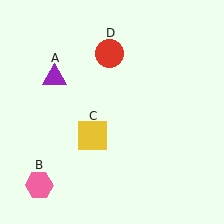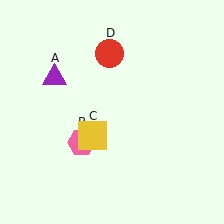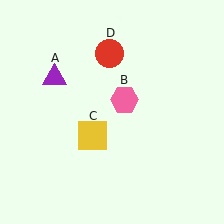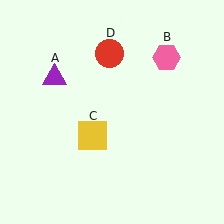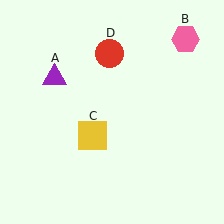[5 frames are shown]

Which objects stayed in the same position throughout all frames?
Purple triangle (object A) and yellow square (object C) and red circle (object D) remained stationary.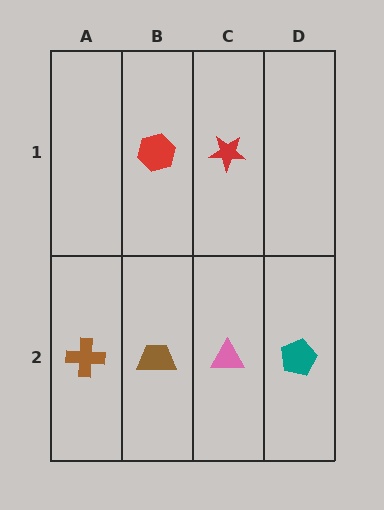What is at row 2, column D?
A teal pentagon.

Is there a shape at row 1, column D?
No, that cell is empty.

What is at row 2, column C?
A pink triangle.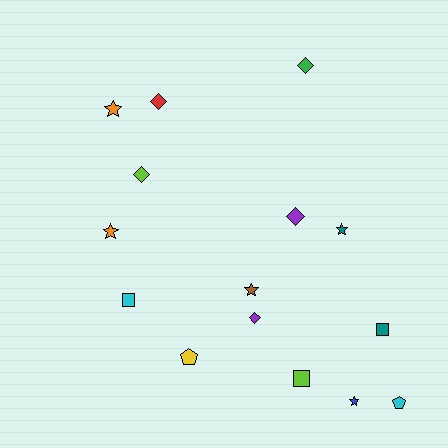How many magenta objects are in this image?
There are no magenta objects.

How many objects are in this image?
There are 15 objects.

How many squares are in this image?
There are 3 squares.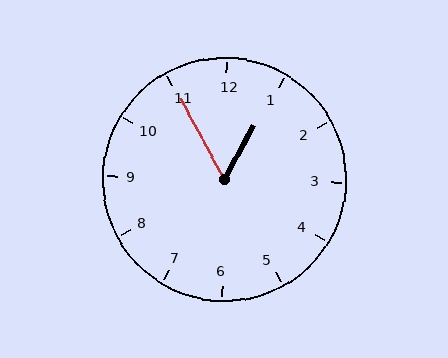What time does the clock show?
12:55.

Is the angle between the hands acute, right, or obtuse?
It is acute.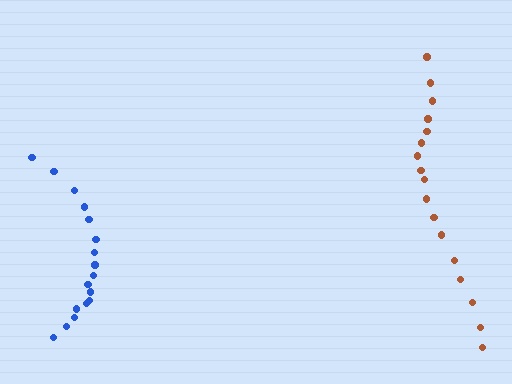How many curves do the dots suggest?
There are 2 distinct paths.